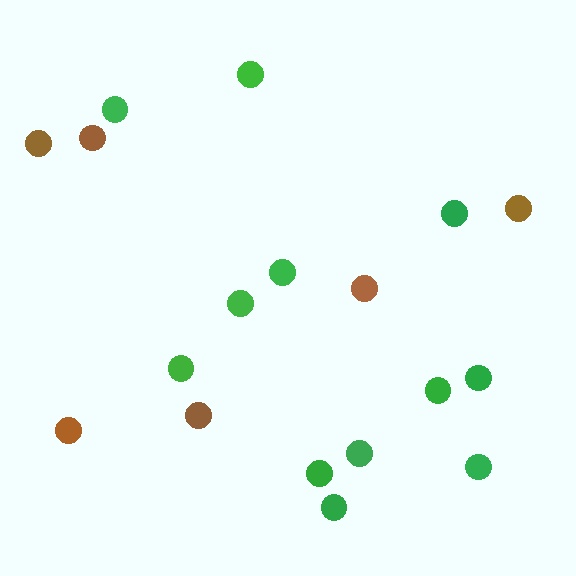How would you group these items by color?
There are 2 groups: one group of brown circles (6) and one group of green circles (12).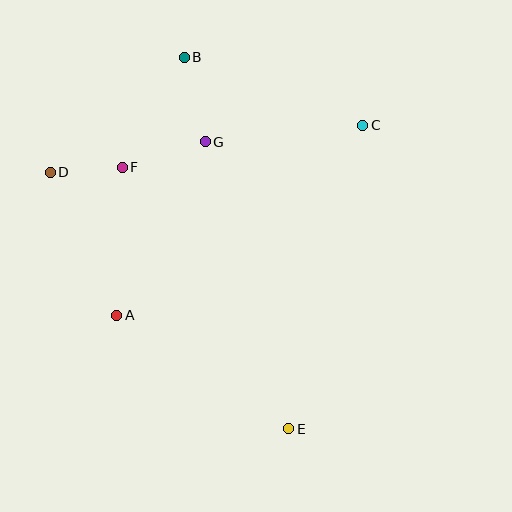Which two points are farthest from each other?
Points B and E are farthest from each other.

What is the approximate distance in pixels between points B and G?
The distance between B and G is approximately 87 pixels.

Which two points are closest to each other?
Points D and F are closest to each other.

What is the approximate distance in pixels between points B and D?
The distance between B and D is approximately 177 pixels.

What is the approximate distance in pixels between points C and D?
The distance between C and D is approximately 316 pixels.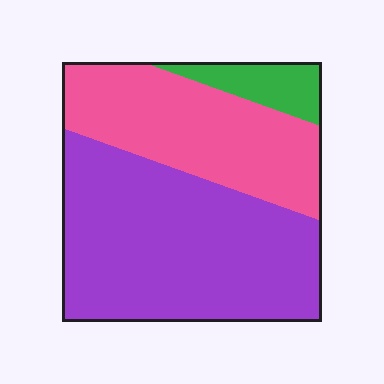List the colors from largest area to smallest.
From largest to smallest: purple, pink, green.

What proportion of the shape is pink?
Pink takes up about one third (1/3) of the shape.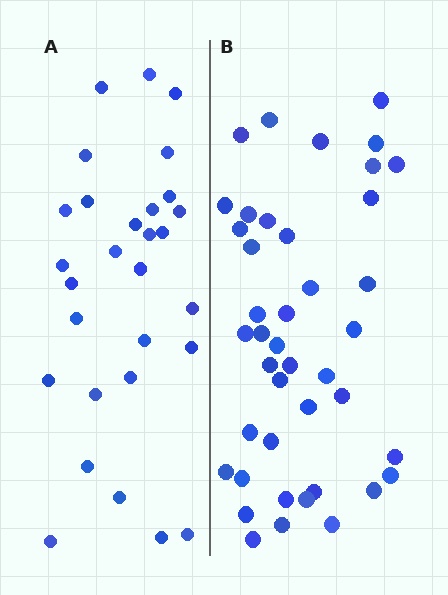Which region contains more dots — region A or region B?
Region B (the right region) has more dots.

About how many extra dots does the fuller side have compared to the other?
Region B has approximately 15 more dots than region A.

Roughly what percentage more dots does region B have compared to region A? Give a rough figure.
About 45% more.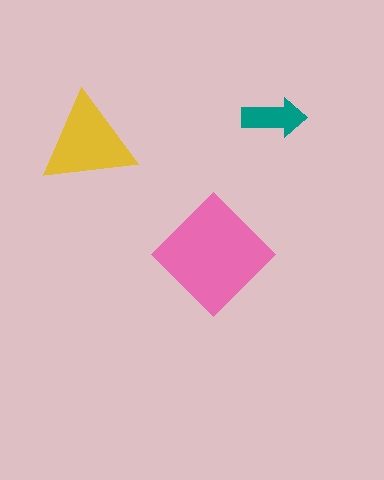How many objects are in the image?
There are 3 objects in the image.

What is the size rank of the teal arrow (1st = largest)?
3rd.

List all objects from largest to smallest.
The pink diamond, the yellow triangle, the teal arrow.